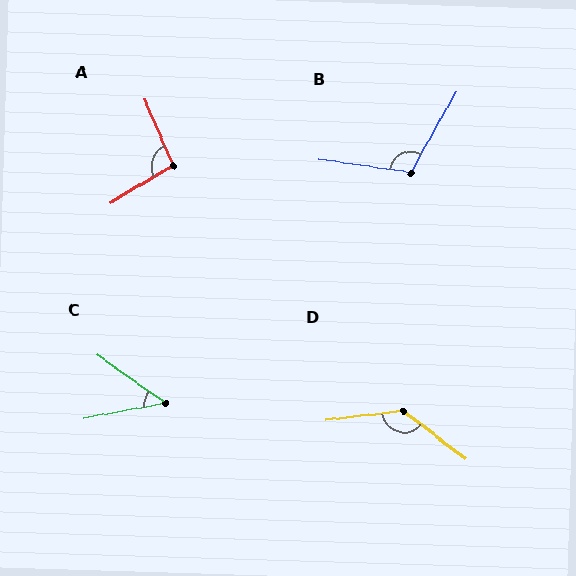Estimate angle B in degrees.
Approximately 111 degrees.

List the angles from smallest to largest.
C (46°), A (98°), B (111°), D (135°).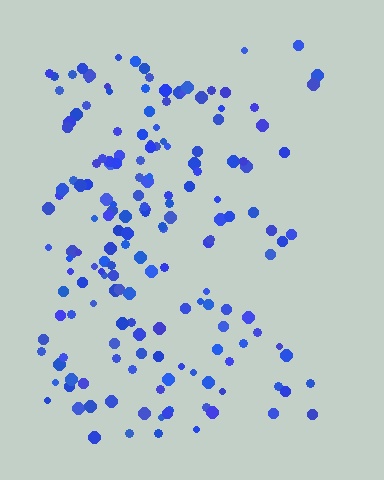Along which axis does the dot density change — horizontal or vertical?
Horizontal.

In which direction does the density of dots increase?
From right to left, with the left side densest.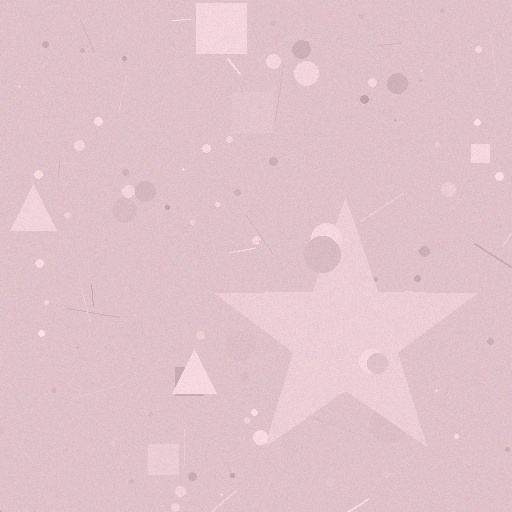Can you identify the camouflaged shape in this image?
The camouflaged shape is a star.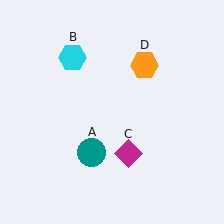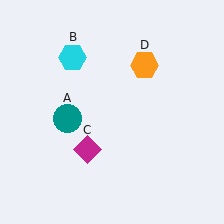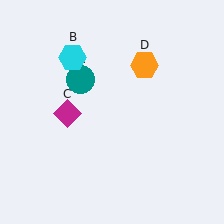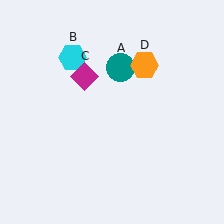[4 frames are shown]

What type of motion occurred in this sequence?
The teal circle (object A), magenta diamond (object C) rotated clockwise around the center of the scene.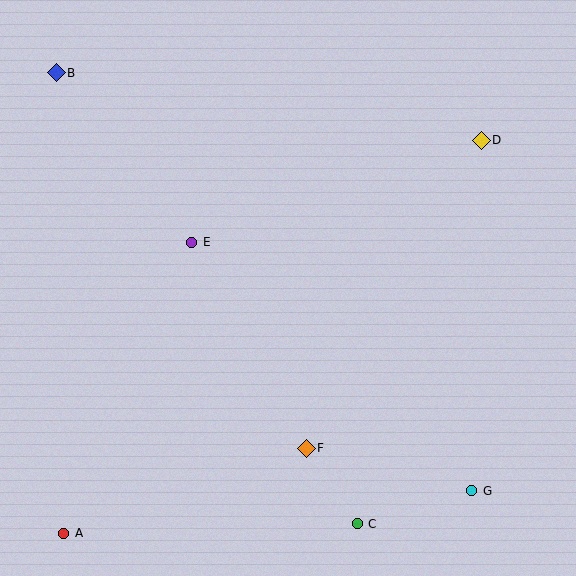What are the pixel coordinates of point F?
Point F is at (306, 448).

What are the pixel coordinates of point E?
Point E is at (192, 242).